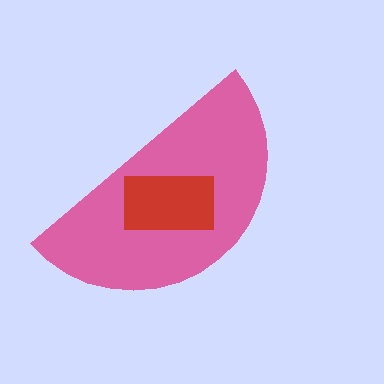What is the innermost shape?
The red rectangle.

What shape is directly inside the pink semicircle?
The red rectangle.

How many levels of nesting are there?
2.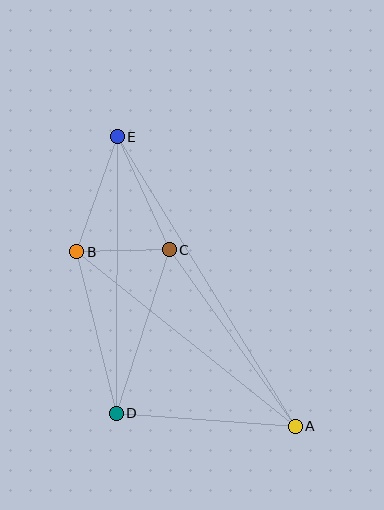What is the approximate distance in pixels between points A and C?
The distance between A and C is approximately 217 pixels.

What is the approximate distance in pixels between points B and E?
The distance between B and E is approximately 122 pixels.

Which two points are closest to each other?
Points B and C are closest to each other.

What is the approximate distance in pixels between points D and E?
The distance between D and E is approximately 276 pixels.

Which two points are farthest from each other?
Points A and E are farthest from each other.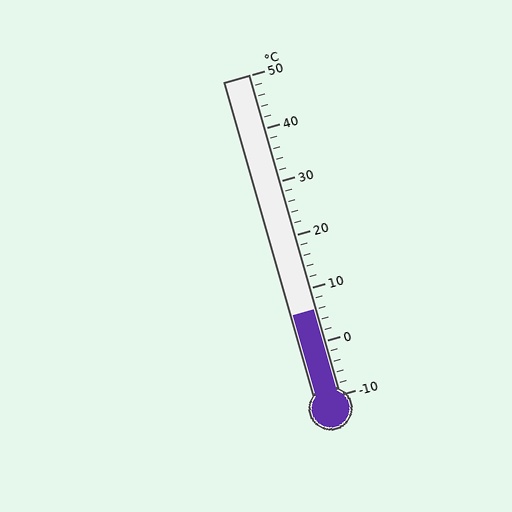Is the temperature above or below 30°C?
The temperature is below 30°C.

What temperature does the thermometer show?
The thermometer shows approximately 6°C.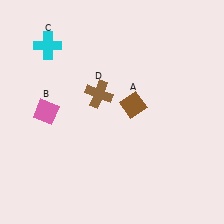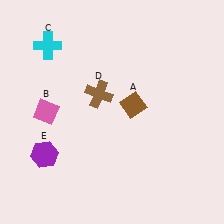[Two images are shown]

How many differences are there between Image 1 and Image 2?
There is 1 difference between the two images.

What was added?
A purple hexagon (E) was added in Image 2.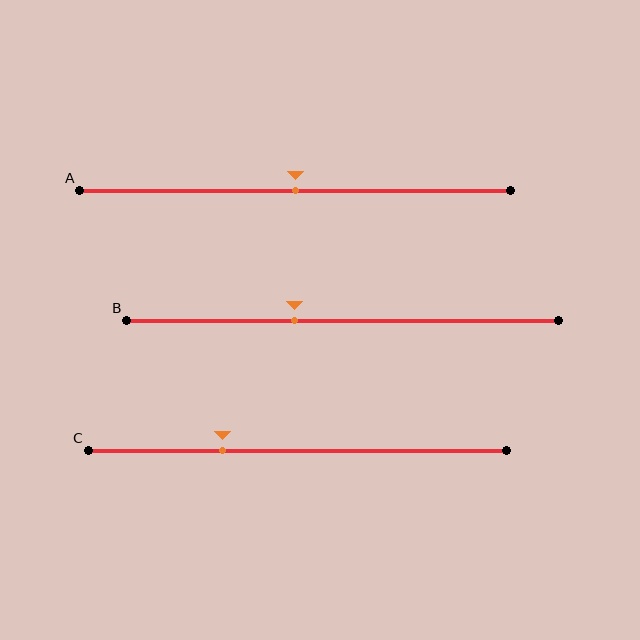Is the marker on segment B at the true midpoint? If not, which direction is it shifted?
No, the marker on segment B is shifted to the left by about 11% of the segment length.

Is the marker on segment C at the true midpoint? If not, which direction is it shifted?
No, the marker on segment C is shifted to the left by about 18% of the segment length.